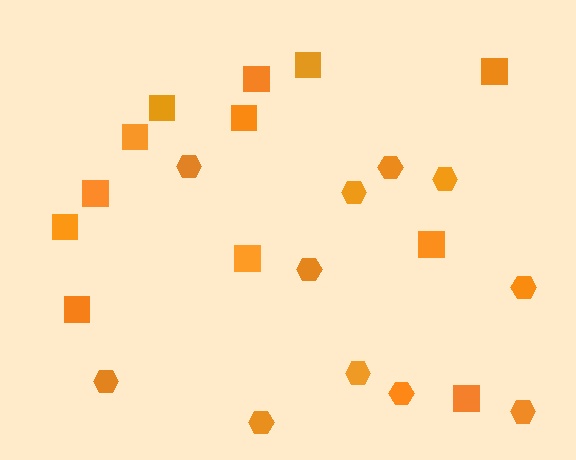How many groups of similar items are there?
There are 2 groups: one group of hexagons (11) and one group of squares (12).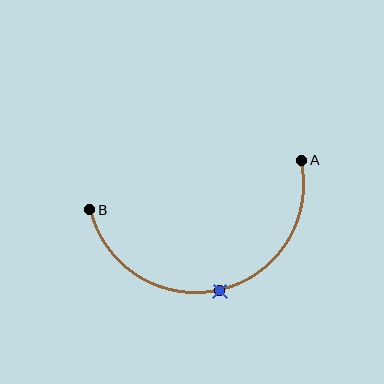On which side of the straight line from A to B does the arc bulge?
The arc bulges below the straight line connecting A and B.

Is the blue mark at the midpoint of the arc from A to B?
Yes. The blue mark lies on the arc at equal arc-length from both A and B — it is the arc midpoint.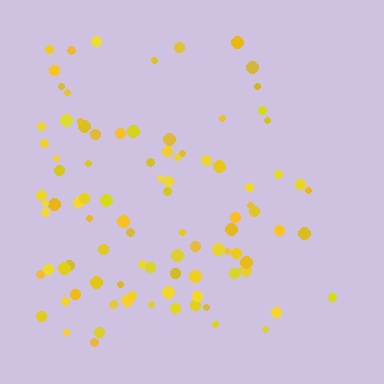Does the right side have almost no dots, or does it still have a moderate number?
Still a moderate number, just noticeably fewer than the left.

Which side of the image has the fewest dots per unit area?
The right.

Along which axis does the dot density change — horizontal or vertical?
Horizontal.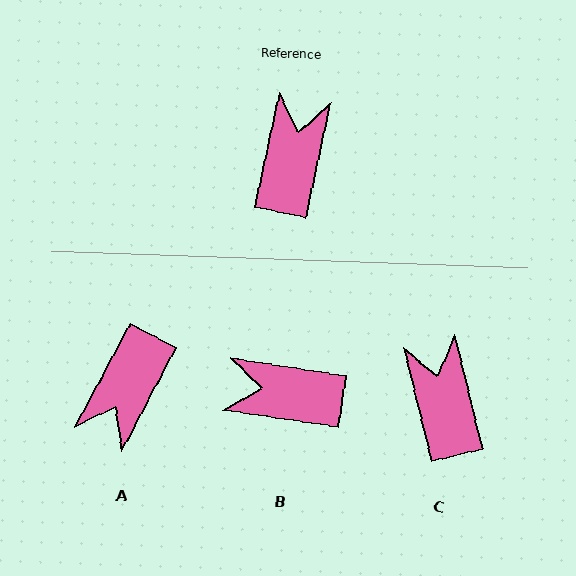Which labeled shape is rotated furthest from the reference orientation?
A, about 164 degrees away.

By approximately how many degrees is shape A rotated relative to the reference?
Approximately 164 degrees counter-clockwise.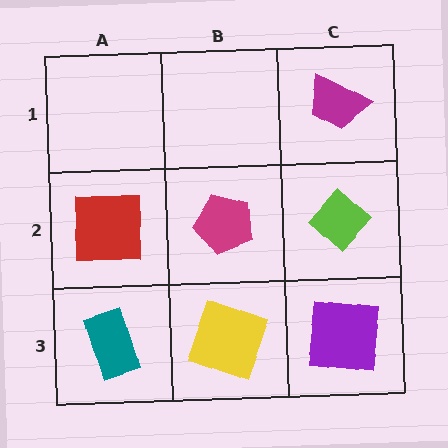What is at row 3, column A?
A teal rectangle.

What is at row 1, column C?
A magenta trapezoid.